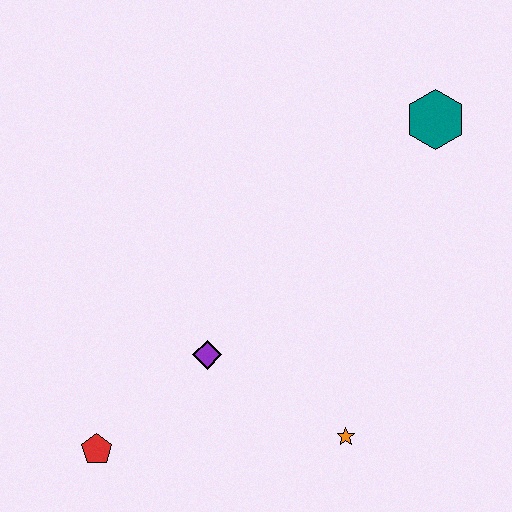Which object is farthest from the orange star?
The teal hexagon is farthest from the orange star.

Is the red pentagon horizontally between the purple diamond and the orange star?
No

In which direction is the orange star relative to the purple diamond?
The orange star is to the right of the purple diamond.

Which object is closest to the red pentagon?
The purple diamond is closest to the red pentagon.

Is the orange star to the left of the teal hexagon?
Yes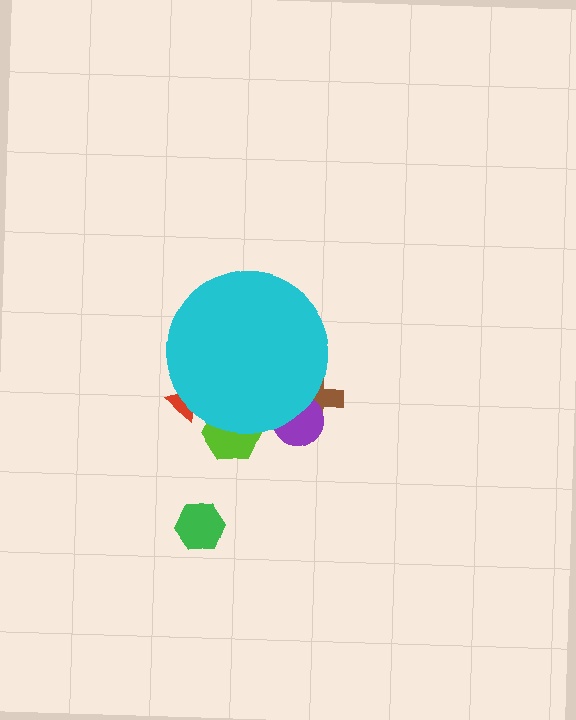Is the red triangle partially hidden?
Yes, the red triangle is partially hidden behind the cyan circle.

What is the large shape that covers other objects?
A cyan circle.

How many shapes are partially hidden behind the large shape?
4 shapes are partially hidden.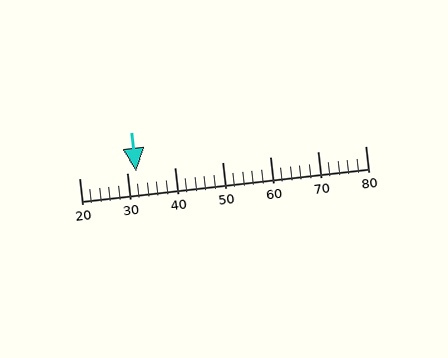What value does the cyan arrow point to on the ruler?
The cyan arrow points to approximately 32.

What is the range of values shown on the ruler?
The ruler shows values from 20 to 80.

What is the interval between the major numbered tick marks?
The major tick marks are spaced 10 units apart.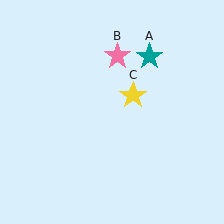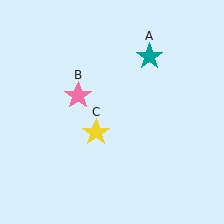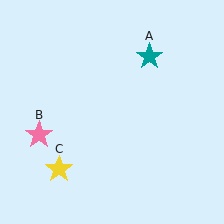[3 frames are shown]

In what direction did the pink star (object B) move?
The pink star (object B) moved down and to the left.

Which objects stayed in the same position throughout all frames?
Teal star (object A) remained stationary.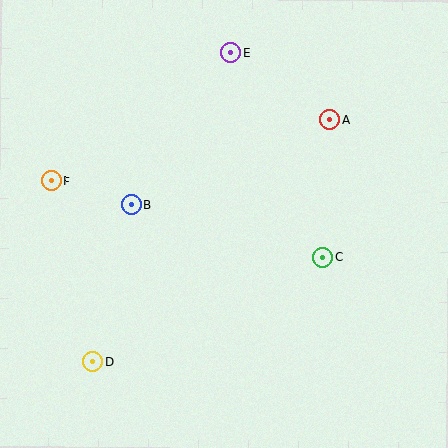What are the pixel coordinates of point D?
Point D is at (92, 362).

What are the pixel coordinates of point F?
Point F is at (52, 181).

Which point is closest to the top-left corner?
Point F is closest to the top-left corner.